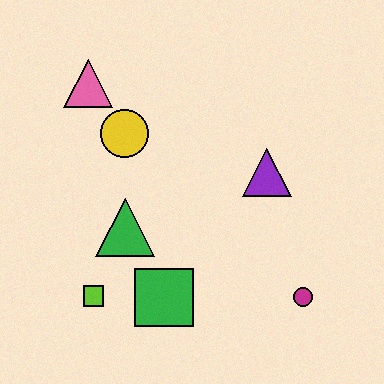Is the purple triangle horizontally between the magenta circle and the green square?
Yes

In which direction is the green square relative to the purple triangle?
The green square is below the purple triangle.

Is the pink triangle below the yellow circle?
No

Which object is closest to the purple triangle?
The magenta circle is closest to the purple triangle.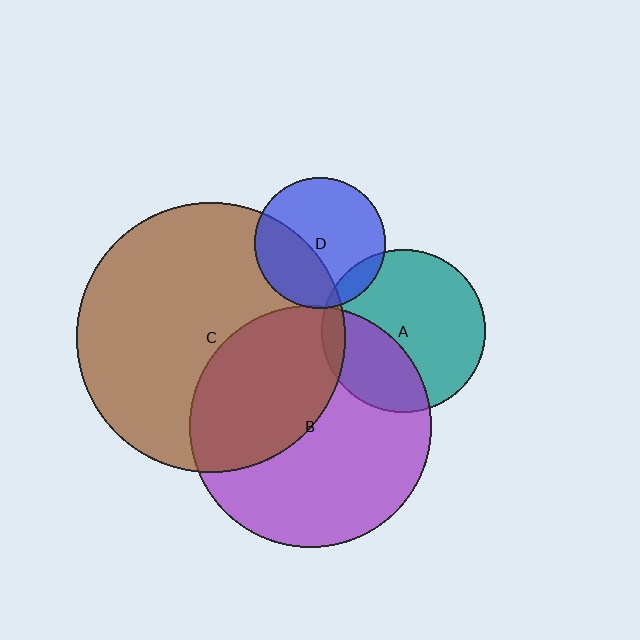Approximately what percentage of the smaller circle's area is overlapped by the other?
Approximately 35%.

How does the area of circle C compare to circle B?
Approximately 1.2 times.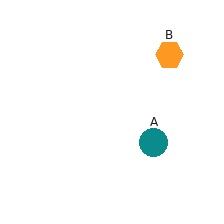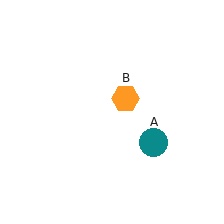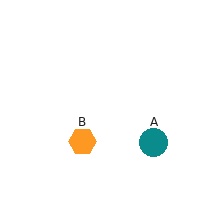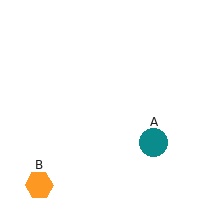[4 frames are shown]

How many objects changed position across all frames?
1 object changed position: orange hexagon (object B).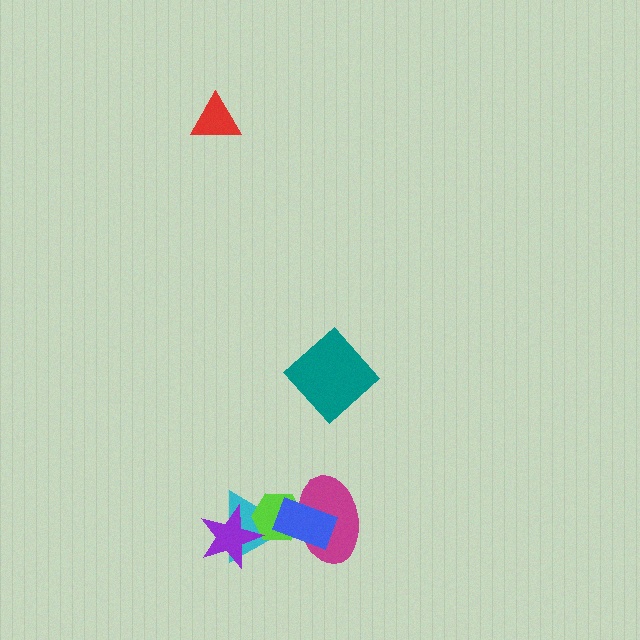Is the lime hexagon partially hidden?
Yes, it is partially covered by another shape.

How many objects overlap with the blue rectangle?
3 objects overlap with the blue rectangle.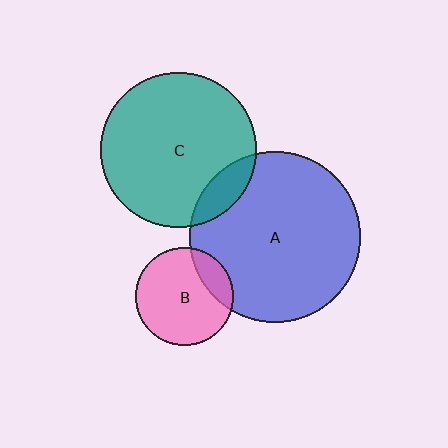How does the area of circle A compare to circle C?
Approximately 1.2 times.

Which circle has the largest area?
Circle A (blue).